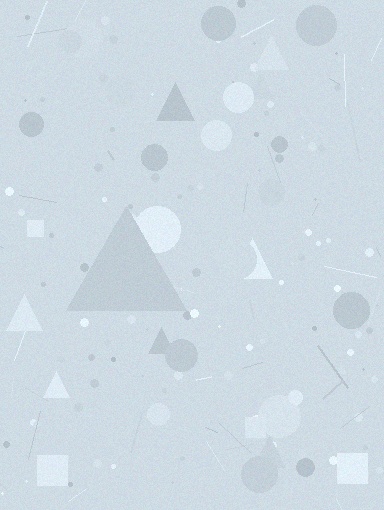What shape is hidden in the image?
A triangle is hidden in the image.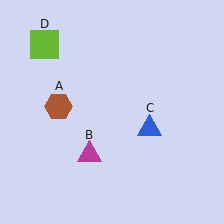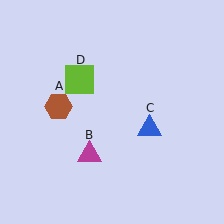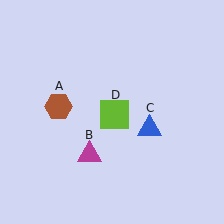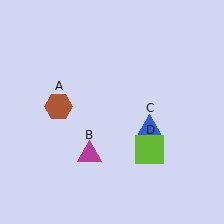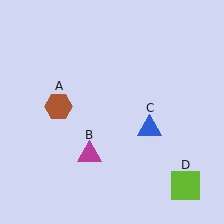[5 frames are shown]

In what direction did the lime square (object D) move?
The lime square (object D) moved down and to the right.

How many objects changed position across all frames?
1 object changed position: lime square (object D).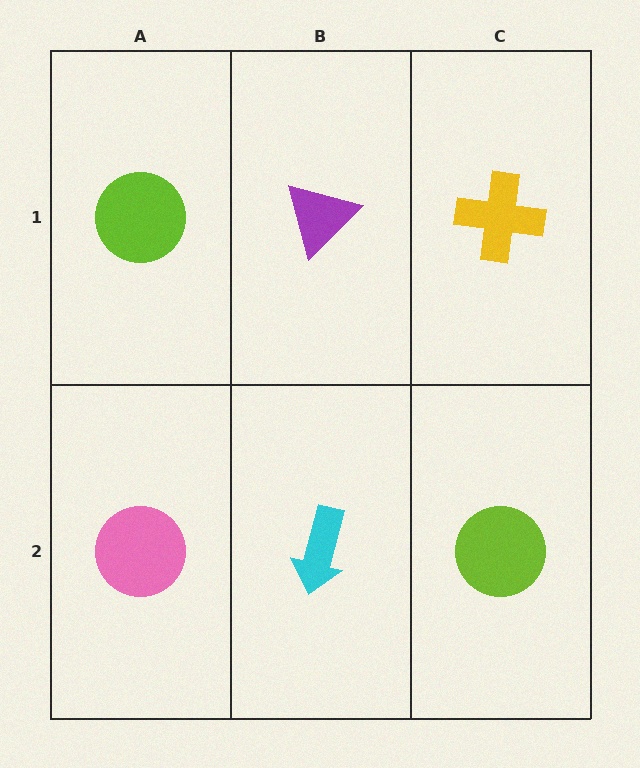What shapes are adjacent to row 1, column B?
A cyan arrow (row 2, column B), a lime circle (row 1, column A), a yellow cross (row 1, column C).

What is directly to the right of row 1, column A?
A purple triangle.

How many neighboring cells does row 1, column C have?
2.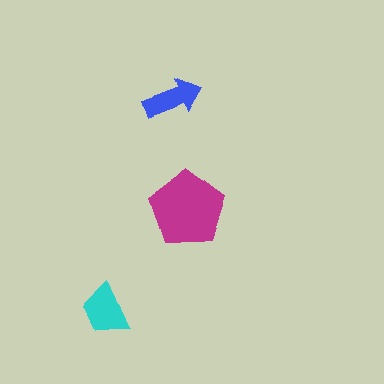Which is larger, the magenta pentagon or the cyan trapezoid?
The magenta pentagon.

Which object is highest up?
The blue arrow is topmost.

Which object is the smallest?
The blue arrow.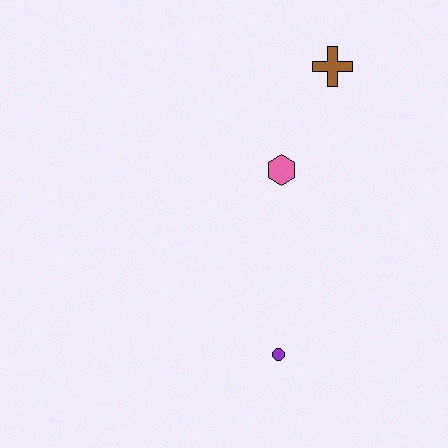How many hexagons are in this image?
There is 1 hexagon.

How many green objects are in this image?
There are no green objects.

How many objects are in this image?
There are 3 objects.